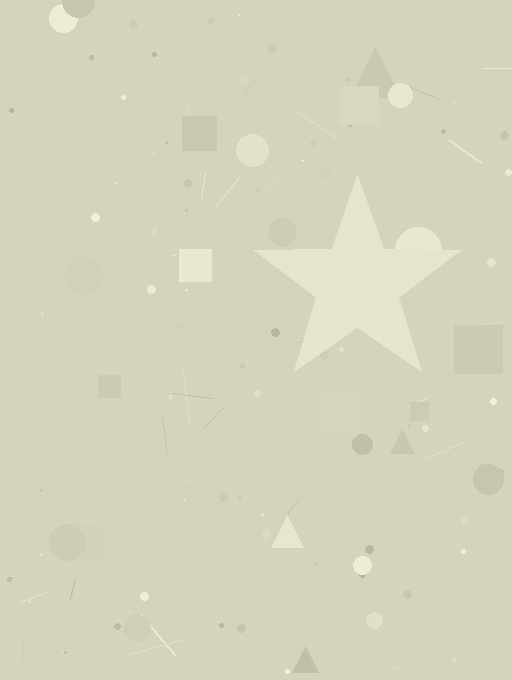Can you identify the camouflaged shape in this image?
The camouflaged shape is a star.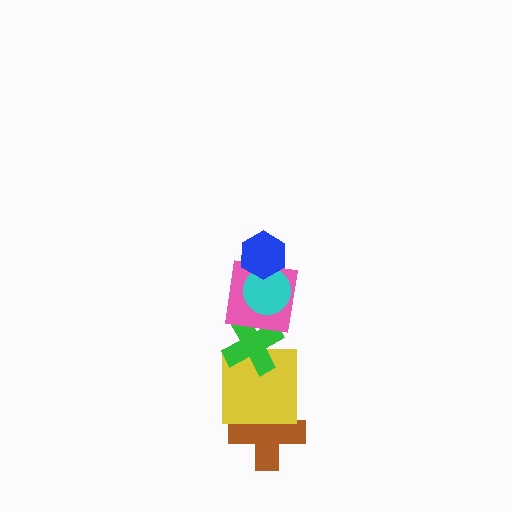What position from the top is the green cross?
The green cross is 4th from the top.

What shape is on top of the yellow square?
The green cross is on top of the yellow square.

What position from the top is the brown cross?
The brown cross is 6th from the top.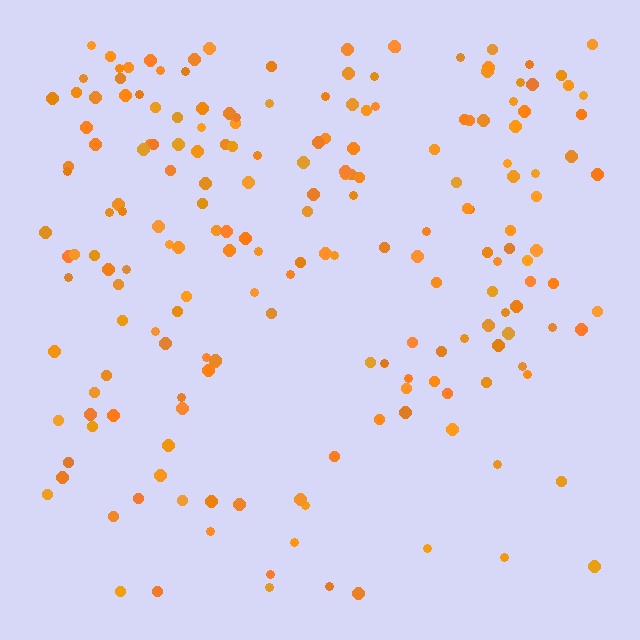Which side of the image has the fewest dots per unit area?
The bottom.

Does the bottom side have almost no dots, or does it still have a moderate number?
Still a moderate number, just noticeably fewer than the top.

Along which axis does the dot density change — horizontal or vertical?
Vertical.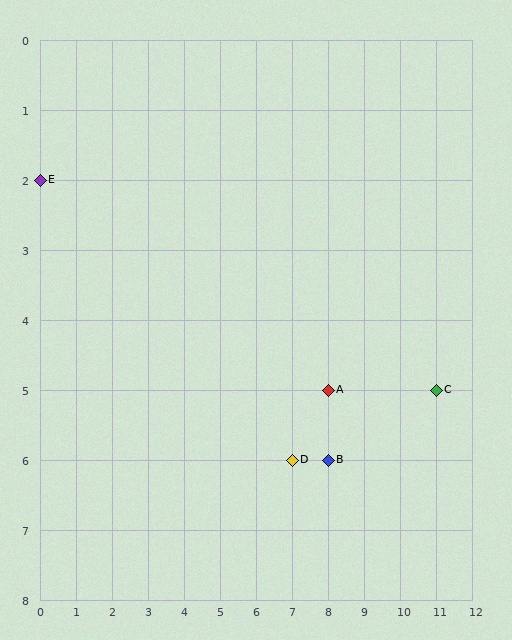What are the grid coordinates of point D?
Point D is at grid coordinates (7, 6).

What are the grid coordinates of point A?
Point A is at grid coordinates (8, 5).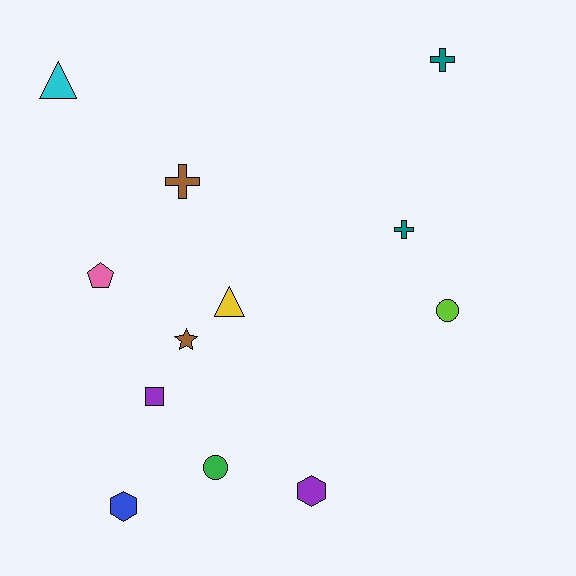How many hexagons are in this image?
There are 2 hexagons.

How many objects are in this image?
There are 12 objects.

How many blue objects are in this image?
There is 1 blue object.